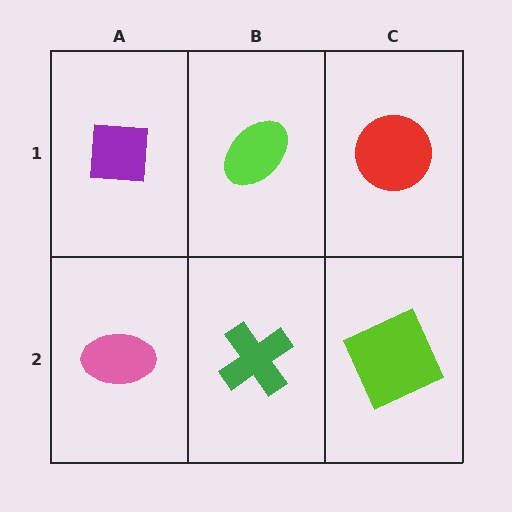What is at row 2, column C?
A lime square.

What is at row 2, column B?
A green cross.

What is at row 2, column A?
A pink ellipse.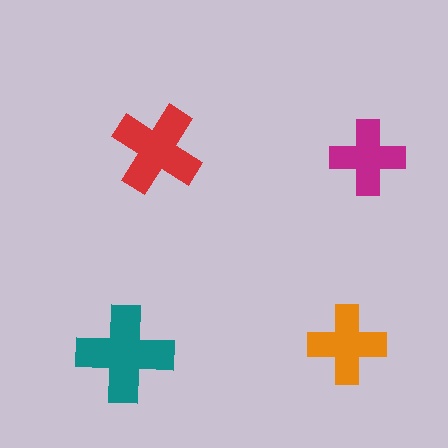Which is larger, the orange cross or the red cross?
The red one.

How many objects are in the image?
There are 4 objects in the image.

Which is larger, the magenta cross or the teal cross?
The teal one.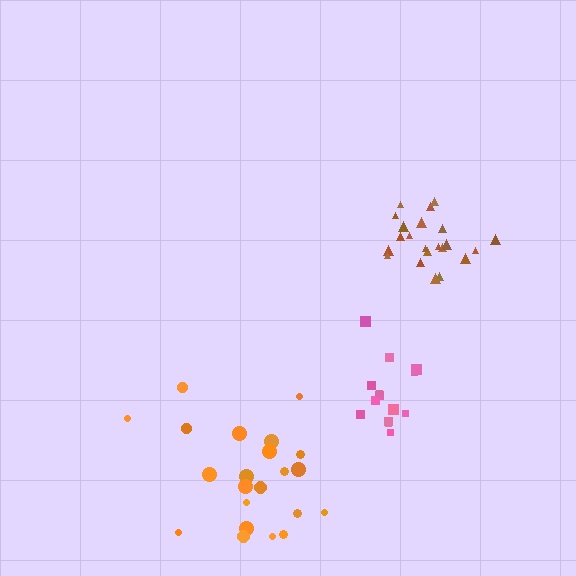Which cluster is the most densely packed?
Brown.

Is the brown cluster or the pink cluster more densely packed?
Brown.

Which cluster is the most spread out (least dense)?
Orange.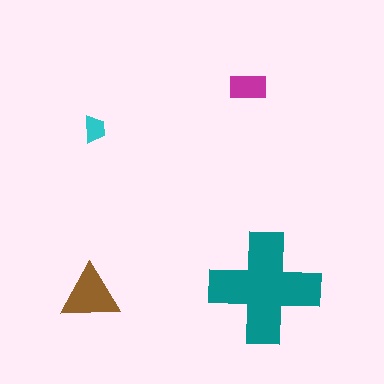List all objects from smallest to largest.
The cyan trapezoid, the magenta rectangle, the brown triangle, the teal cross.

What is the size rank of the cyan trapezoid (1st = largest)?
4th.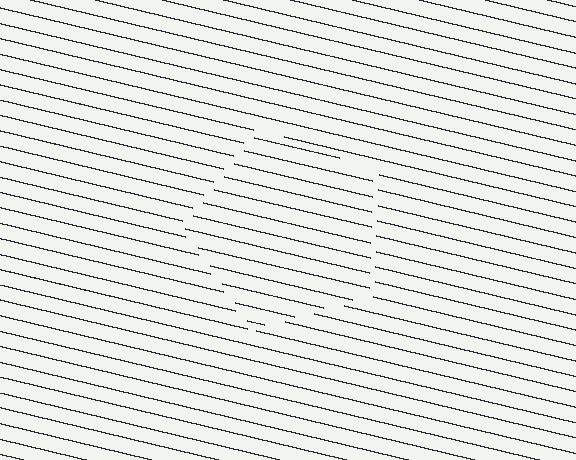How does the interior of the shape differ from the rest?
The interior of the shape contains the same grating, shifted by half a period — the contour is defined by the phase discontinuity where line-ends from the inner and outer gratings abut.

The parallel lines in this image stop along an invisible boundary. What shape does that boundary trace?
An illusory pentagon. The interior of the shape contains the same grating, shifted by half a period — the contour is defined by the phase discontinuity where line-ends from the inner and outer gratings abut.